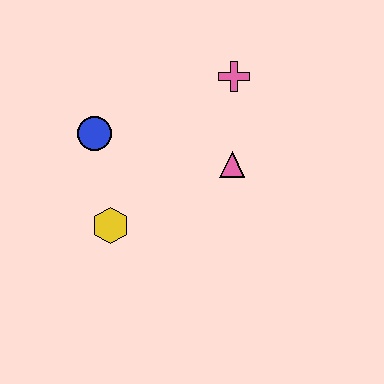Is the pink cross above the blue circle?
Yes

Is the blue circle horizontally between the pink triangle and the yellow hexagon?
No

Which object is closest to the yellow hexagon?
The blue circle is closest to the yellow hexagon.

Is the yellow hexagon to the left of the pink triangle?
Yes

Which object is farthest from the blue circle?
The pink cross is farthest from the blue circle.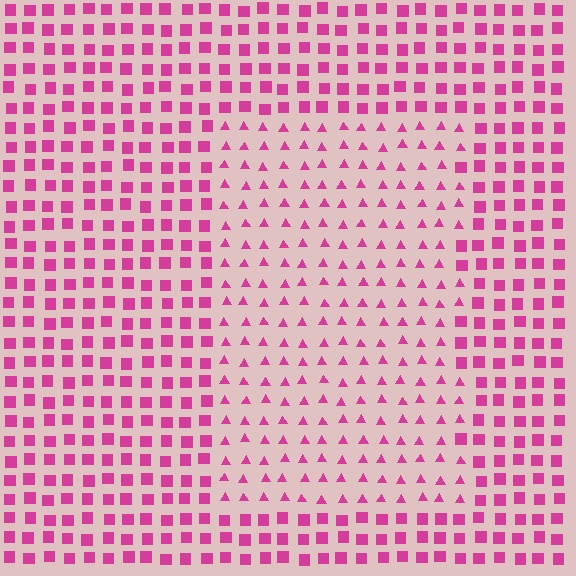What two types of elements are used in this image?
The image uses triangles inside the rectangle region and squares outside it.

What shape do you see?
I see a rectangle.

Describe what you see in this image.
The image is filled with small magenta elements arranged in a uniform grid. A rectangle-shaped region contains triangles, while the surrounding area contains squares. The boundary is defined purely by the change in element shape.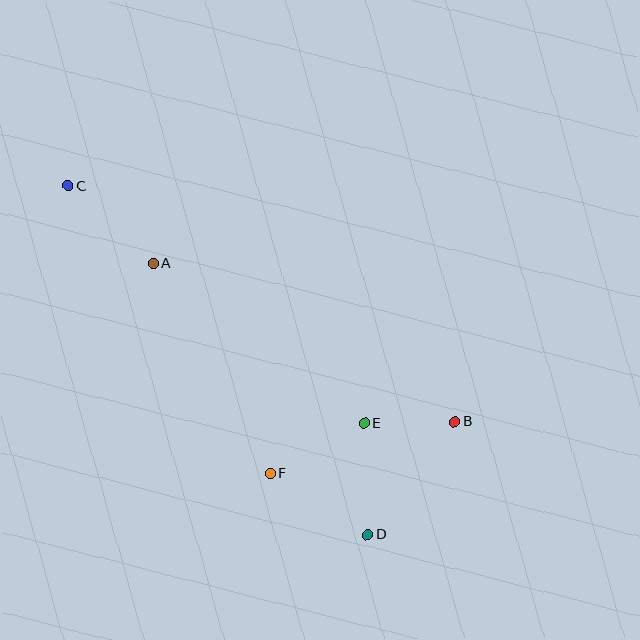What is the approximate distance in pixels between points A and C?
The distance between A and C is approximately 115 pixels.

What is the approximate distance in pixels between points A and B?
The distance between A and B is approximately 341 pixels.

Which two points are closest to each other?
Points B and E are closest to each other.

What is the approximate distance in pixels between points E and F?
The distance between E and F is approximately 107 pixels.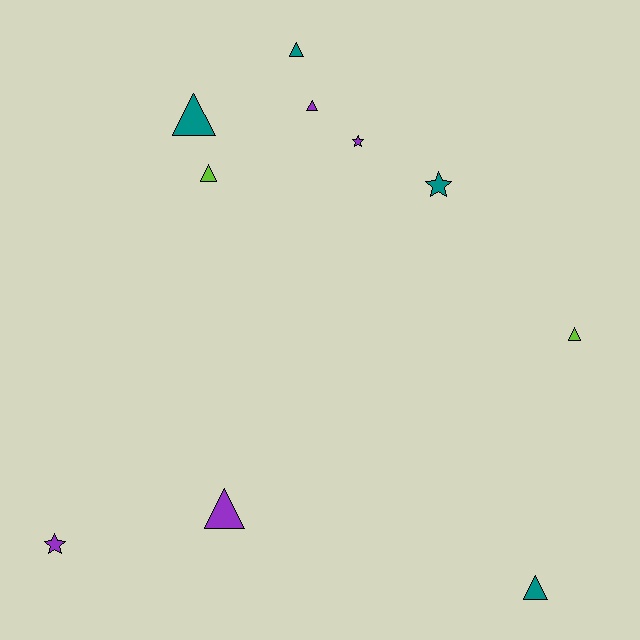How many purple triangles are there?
There are 2 purple triangles.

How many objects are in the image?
There are 10 objects.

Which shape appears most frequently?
Triangle, with 7 objects.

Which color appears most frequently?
Teal, with 4 objects.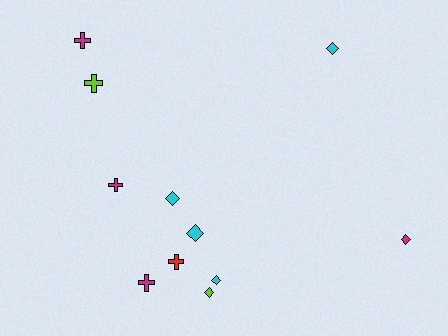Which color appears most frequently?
Magenta, with 4 objects.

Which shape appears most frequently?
Diamond, with 6 objects.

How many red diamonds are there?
There are no red diamonds.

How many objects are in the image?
There are 11 objects.